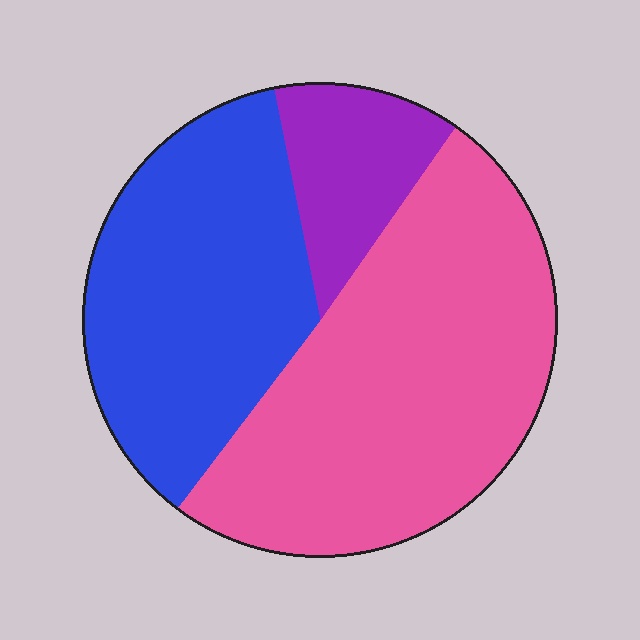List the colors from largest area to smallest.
From largest to smallest: pink, blue, purple.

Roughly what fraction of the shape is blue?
Blue takes up about three eighths (3/8) of the shape.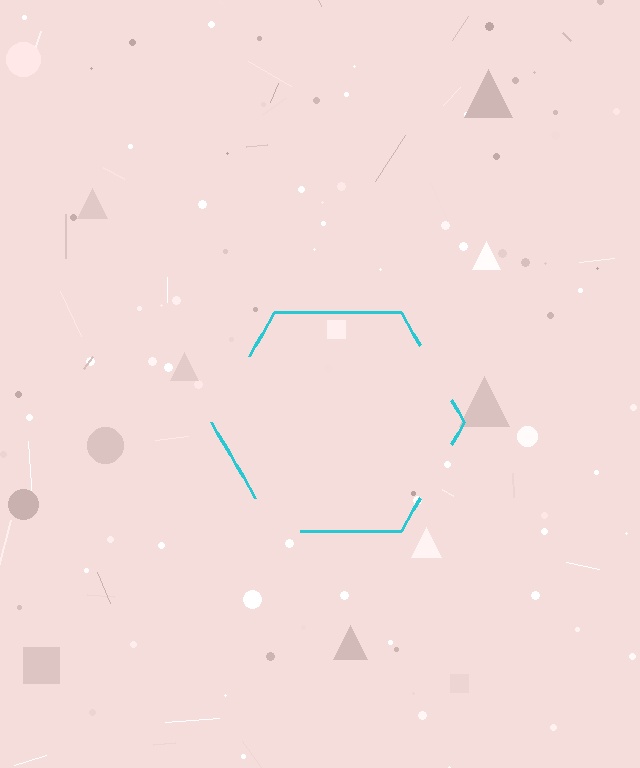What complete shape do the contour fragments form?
The contour fragments form a hexagon.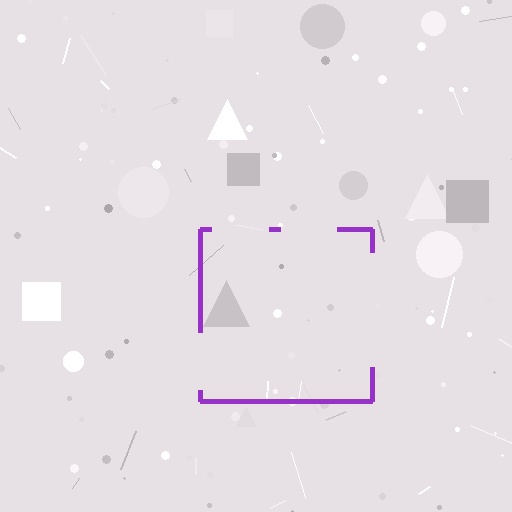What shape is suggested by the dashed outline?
The dashed outline suggests a square.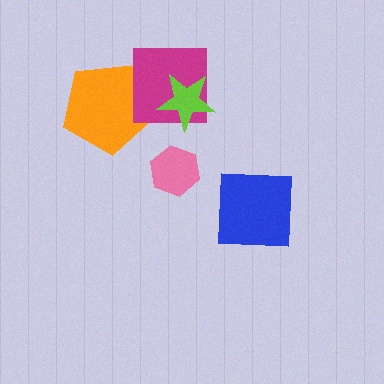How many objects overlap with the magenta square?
2 objects overlap with the magenta square.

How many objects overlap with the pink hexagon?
0 objects overlap with the pink hexagon.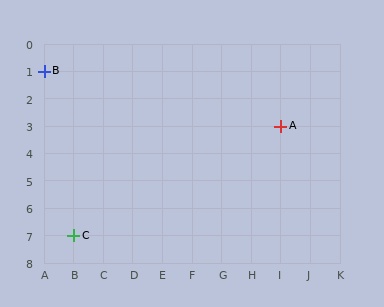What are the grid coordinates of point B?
Point B is at grid coordinates (A, 1).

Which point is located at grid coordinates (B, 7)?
Point C is at (B, 7).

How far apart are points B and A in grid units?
Points B and A are 8 columns and 2 rows apart (about 8.2 grid units diagonally).